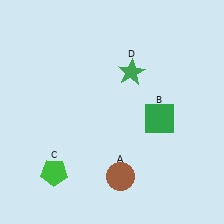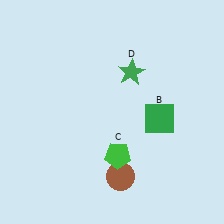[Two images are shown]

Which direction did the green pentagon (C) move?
The green pentagon (C) moved right.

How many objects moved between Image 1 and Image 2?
1 object moved between the two images.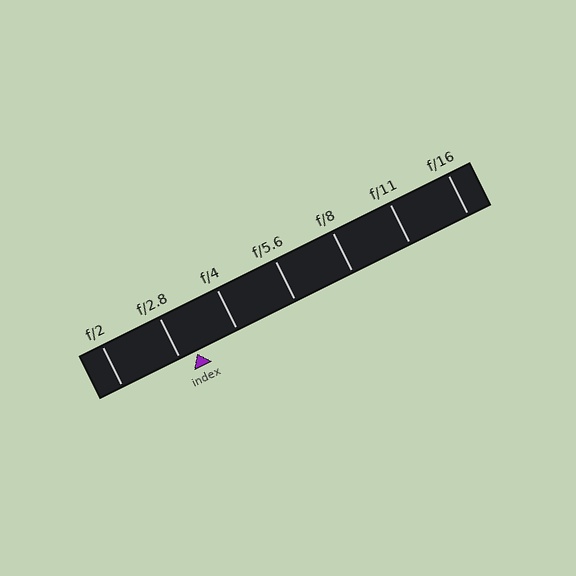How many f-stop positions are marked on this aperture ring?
There are 7 f-stop positions marked.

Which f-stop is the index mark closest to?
The index mark is closest to f/2.8.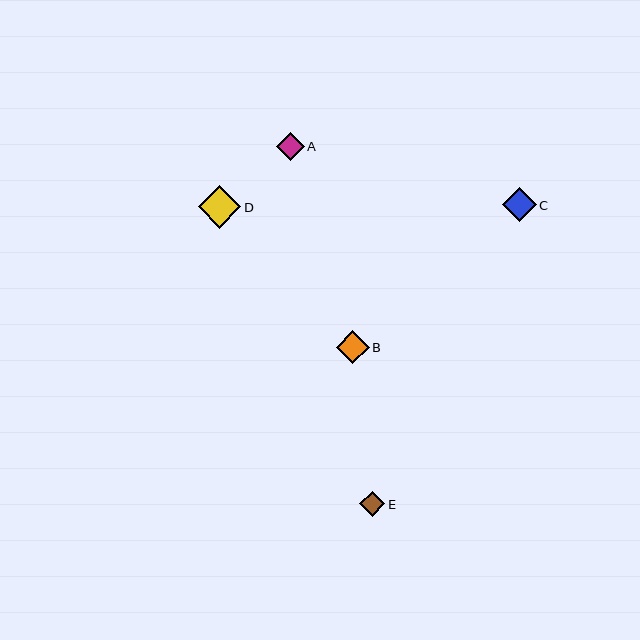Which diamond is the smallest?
Diamond E is the smallest with a size of approximately 25 pixels.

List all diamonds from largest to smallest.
From largest to smallest: D, C, B, A, E.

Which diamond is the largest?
Diamond D is the largest with a size of approximately 43 pixels.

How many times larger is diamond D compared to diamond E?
Diamond D is approximately 1.7 times the size of diamond E.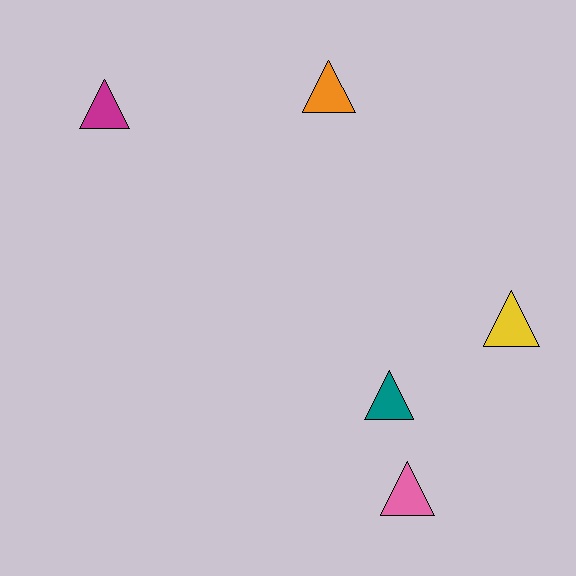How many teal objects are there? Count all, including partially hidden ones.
There is 1 teal object.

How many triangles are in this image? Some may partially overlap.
There are 5 triangles.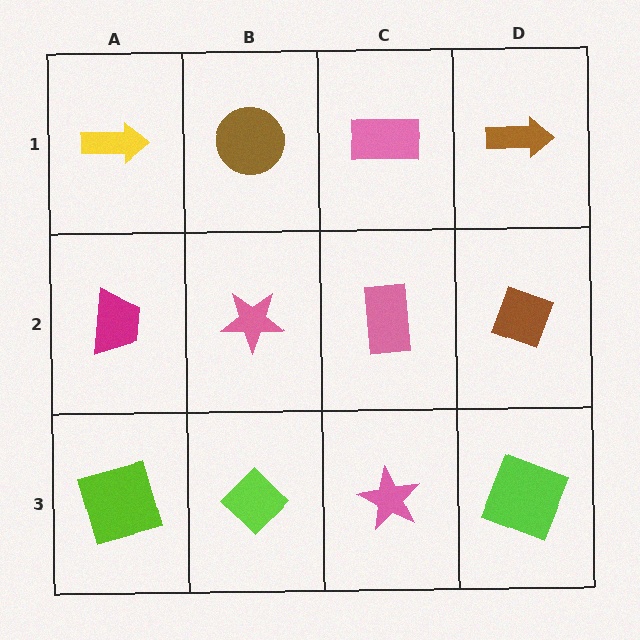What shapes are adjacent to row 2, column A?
A yellow arrow (row 1, column A), a lime square (row 3, column A), a pink star (row 2, column B).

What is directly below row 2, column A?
A lime square.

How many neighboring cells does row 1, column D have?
2.